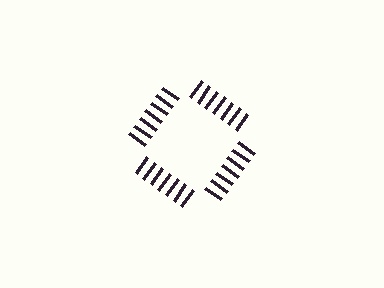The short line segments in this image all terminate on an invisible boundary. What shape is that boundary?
An illusory square — the line segments terminate on its edges but no continuous stroke is drawn.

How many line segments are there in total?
28 — 7 along each of the 4 edges.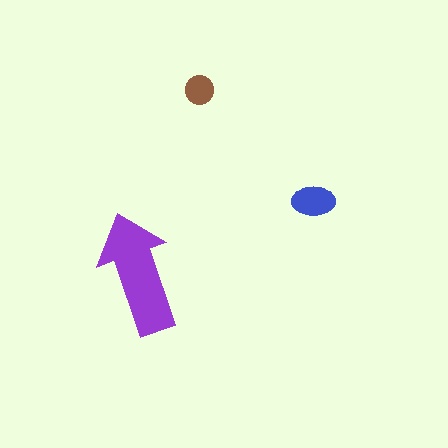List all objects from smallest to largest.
The brown circle, the blue ellipse, the purple arrow.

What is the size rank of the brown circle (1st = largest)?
3rd.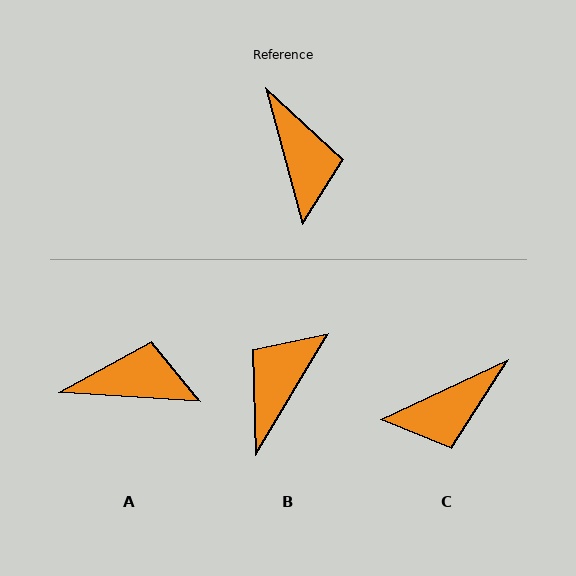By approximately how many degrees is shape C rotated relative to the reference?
Approximately 80 degrees clockwise.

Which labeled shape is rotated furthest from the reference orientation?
B, about 134 degrees away.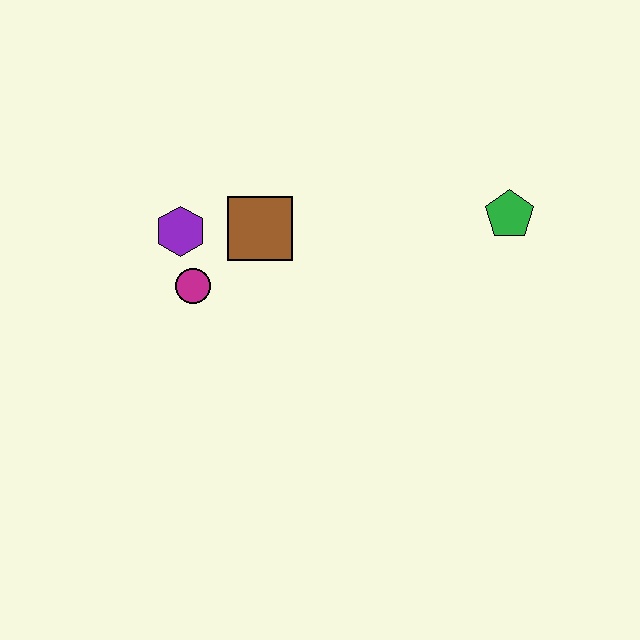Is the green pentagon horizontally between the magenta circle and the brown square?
No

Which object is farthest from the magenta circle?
The green pentagon is farthest from the magenta circle.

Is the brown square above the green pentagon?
No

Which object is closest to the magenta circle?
The purple hexagon is closest to the magenta circle.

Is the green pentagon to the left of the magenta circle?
No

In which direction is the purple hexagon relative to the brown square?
The purple hexagon is to the left of the brown square.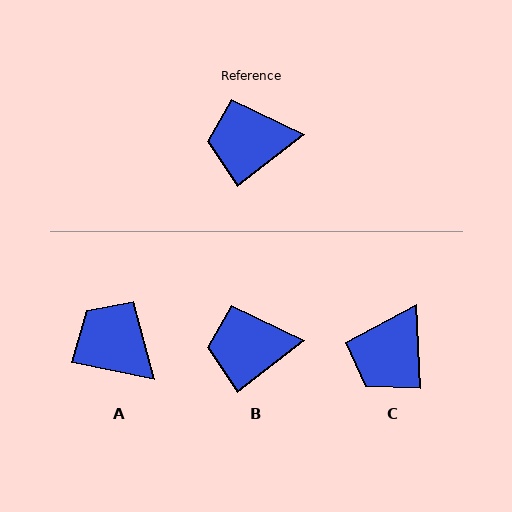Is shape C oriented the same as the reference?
No, it is off by about 54 degrees.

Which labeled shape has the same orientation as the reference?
B.